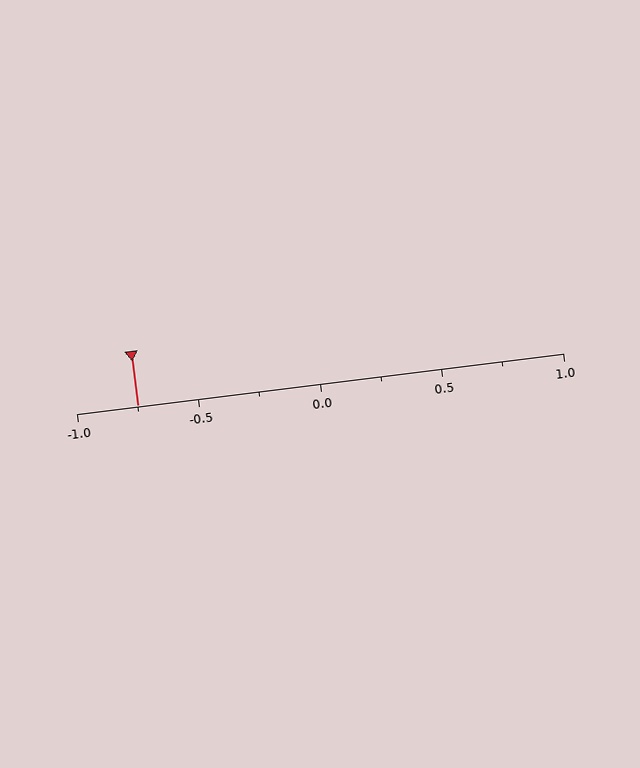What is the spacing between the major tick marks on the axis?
The major ticks are spaced 0.5 apart.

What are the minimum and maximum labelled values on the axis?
The axis runs from -1.0 to 1.0.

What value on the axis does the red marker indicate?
The marker indicates approximately -0.75.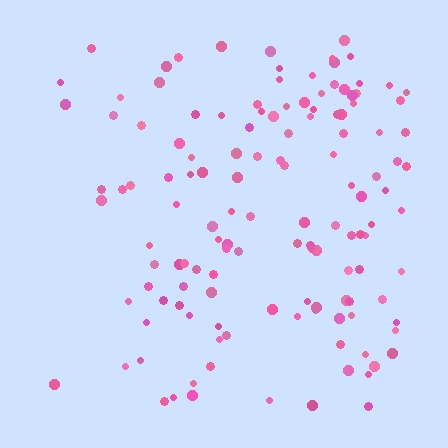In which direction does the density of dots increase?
From left to right, with the right side densest.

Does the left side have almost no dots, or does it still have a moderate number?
Still a moderate number, just noticeably fewer than the right.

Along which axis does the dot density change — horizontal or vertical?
Horizontal.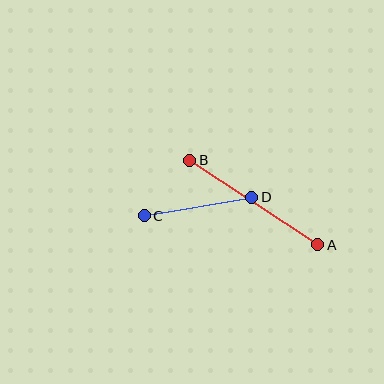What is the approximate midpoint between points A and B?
The midpoint is at approximately (254, 202) pixels.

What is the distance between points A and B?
The distance is approximately 153 pixels.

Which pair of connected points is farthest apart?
Points A and B are farthest apart.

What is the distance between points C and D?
The distance is approximately 109 pixels.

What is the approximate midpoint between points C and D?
The midpoint is at approximately (198, 207) pixels.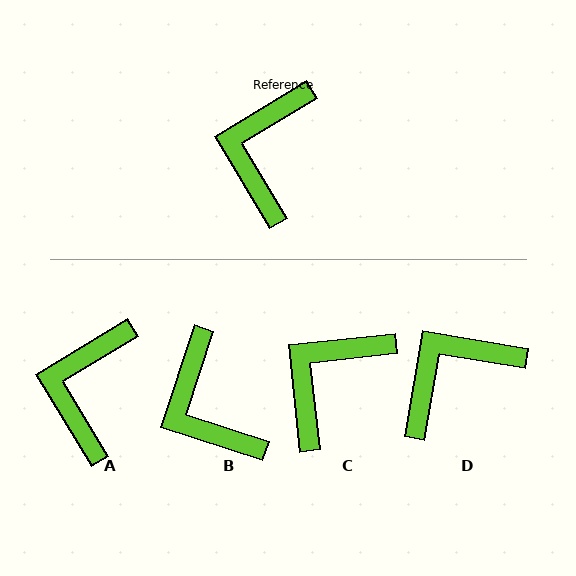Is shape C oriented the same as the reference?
No, it is off by about 25 degrees.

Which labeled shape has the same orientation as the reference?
A.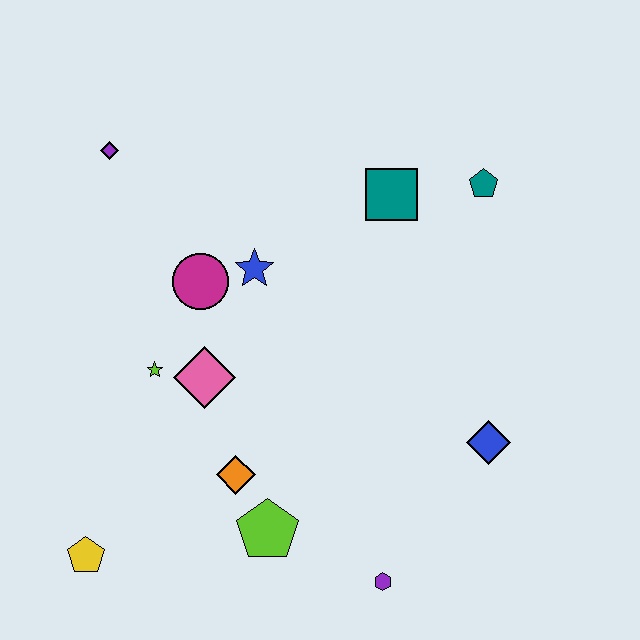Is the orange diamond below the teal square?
Yes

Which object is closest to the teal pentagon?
The teal square is closest to the teal pentagon.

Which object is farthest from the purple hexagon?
The purple diamond is farthest from the purple hexagon.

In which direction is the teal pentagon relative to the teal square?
The teal pentagon is to the right of the teal square.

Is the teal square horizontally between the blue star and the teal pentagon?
Yes